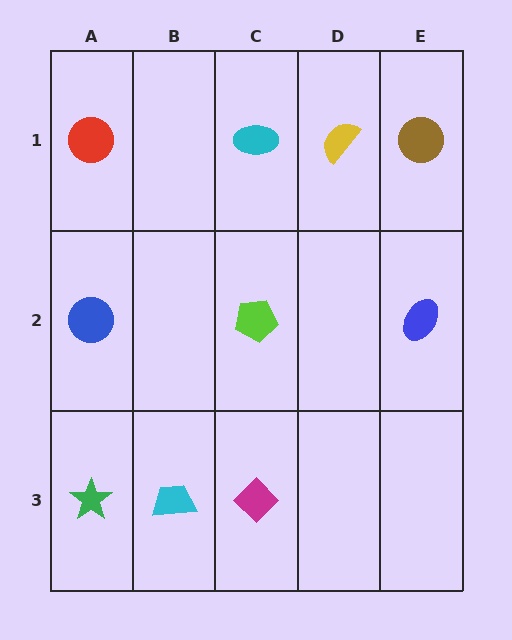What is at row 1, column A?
A red circle.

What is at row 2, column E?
A blue ellipse.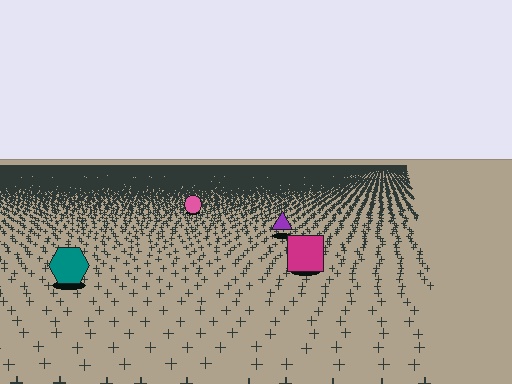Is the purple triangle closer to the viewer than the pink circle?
Yes. The purple triangle is closer — you can tell from the texture gradient: the ground texture is coarser near it.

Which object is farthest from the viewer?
The pink circle is farthest from the viewer. It appears smaller and the ground texture around it is denser.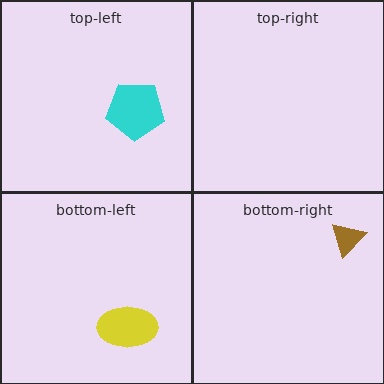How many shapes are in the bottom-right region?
1.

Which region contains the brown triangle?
The bottom-right region.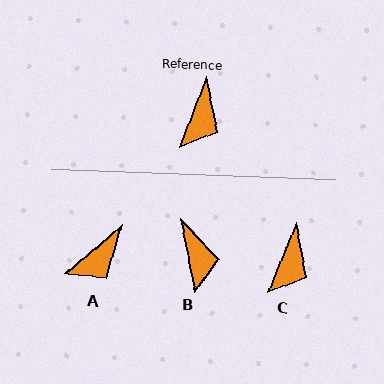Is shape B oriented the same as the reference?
No, it is off by about 32 degrees.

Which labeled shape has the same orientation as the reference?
C.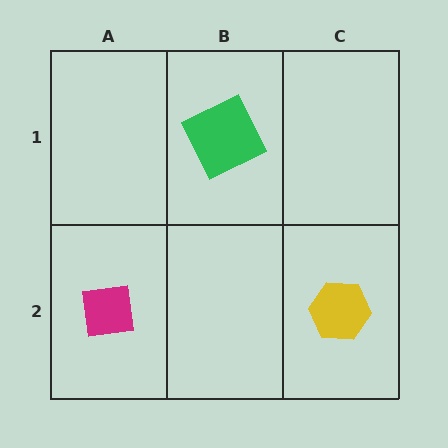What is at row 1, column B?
A green square.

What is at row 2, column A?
A magenta square.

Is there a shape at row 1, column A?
No, that cell is empty.